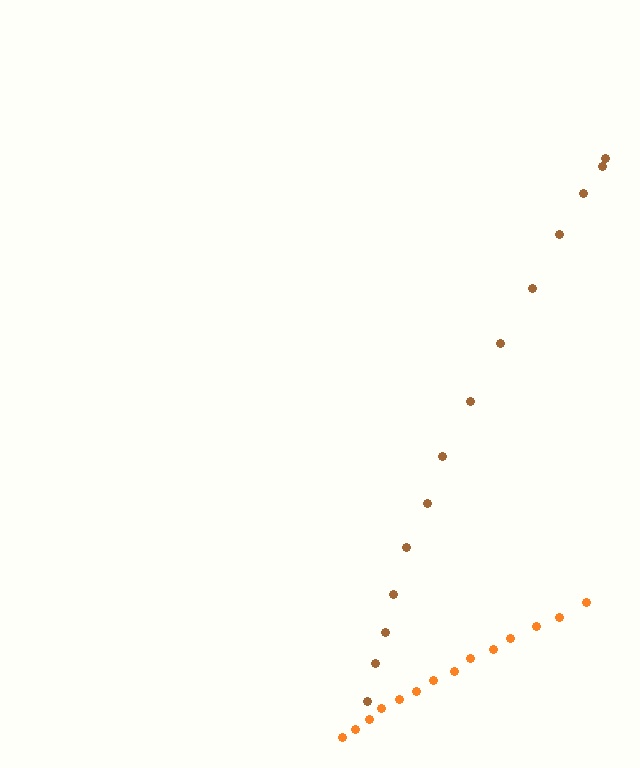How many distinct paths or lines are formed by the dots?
There are 2 distinct paths.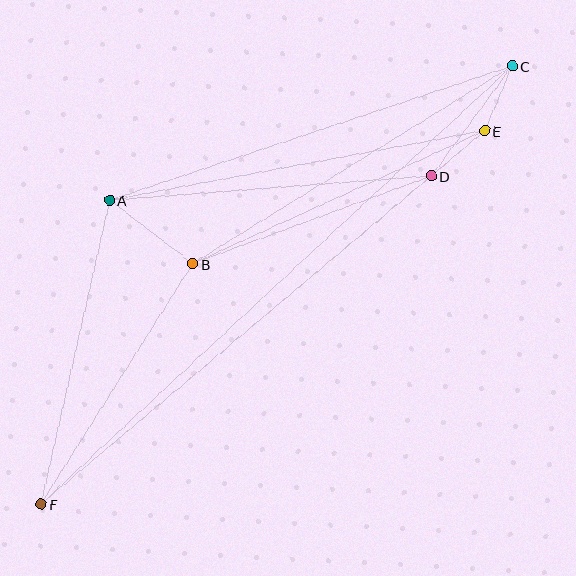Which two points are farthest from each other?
Points C and F are farthest from each other.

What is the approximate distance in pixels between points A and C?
The distance between A and C is approximately 424 pixels.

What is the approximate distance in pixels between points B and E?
The distance between B and E is approximately 320 pixels.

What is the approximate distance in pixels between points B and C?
The distance between B and C is approximately 375 pixels.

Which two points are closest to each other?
Points D and E are closest to each other.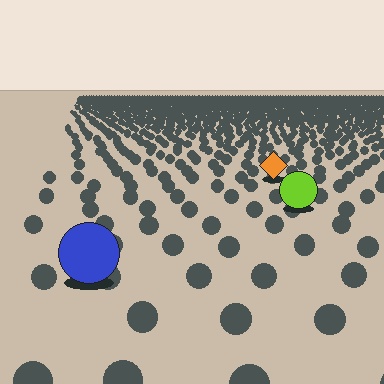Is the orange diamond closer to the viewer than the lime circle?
No. The lime circle is closer — you can tell from the texture gradient: the ground texture is coarser near it.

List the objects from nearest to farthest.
From nearest to farthest: the blue circle, the lime circle, the orange diamond.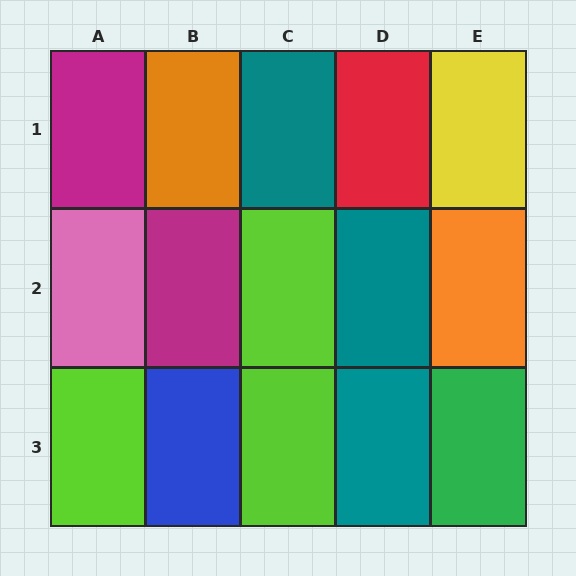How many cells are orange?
2 cells are orange.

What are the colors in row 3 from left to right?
Lime, blue, lime, teal, green.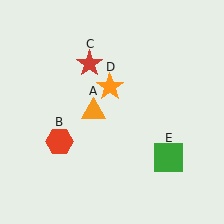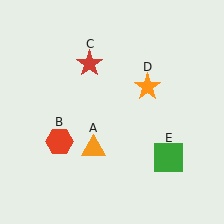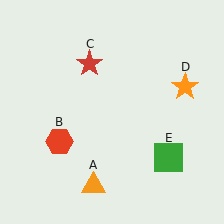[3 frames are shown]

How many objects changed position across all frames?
2 objects changed position: orange triangle (object A), orange star (object D).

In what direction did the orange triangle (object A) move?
The orange triangle (object A) moved down.